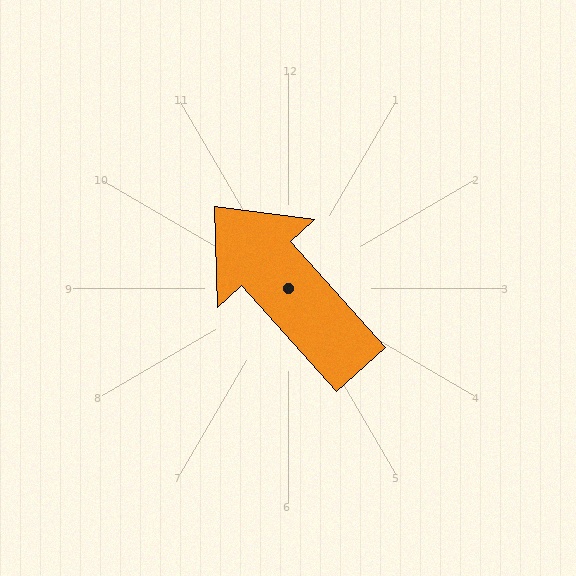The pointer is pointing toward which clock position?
Roughly 11 o'clock.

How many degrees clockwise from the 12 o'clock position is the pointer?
Approximately 318 degrees.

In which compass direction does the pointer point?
Northwest.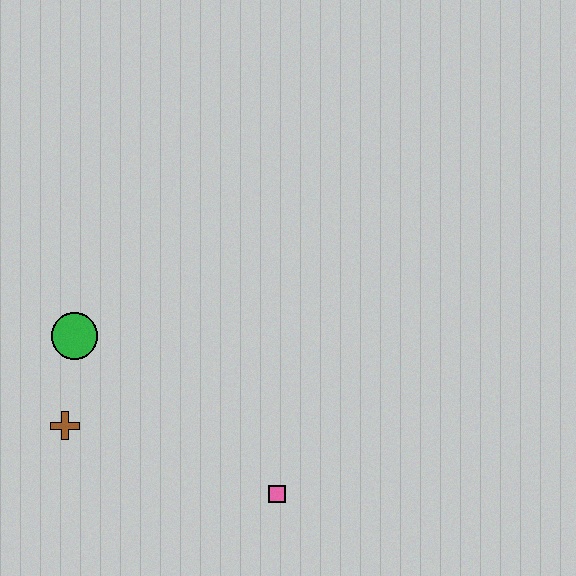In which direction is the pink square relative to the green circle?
The pink square is to the right of the green circle.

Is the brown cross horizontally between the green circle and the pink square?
No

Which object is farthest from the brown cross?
The pink square is farthest from the brown cross.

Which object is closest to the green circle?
The brown cross is closest to the green circle.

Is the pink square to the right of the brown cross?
Yes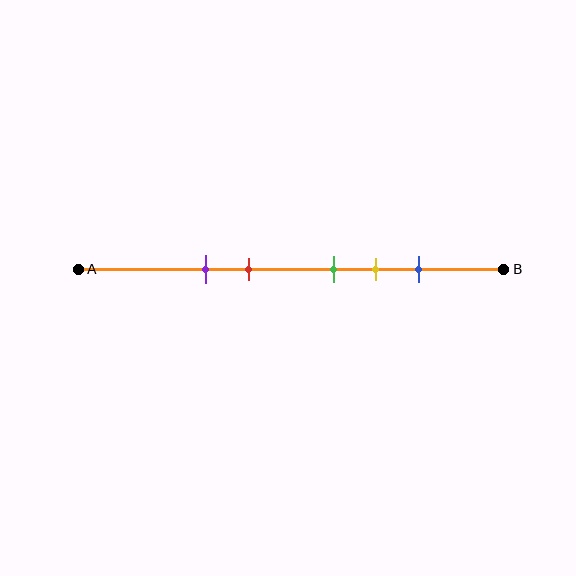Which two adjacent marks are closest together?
The green and yellow marks are the closest adjacent pair.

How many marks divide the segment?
There are 5 marks dividing the segment.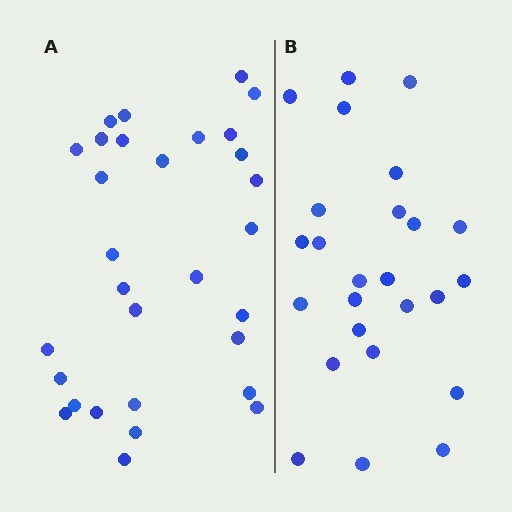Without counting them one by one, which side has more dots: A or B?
Region A (the left region) has more dots.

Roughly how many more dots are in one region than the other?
Region A has about 5 more dots than region B.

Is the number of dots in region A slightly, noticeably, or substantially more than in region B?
Region A has only slightly more — the two regions are fairly close. The ratio is roughly 1.2 to 1.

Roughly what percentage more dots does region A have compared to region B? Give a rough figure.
About 20% more.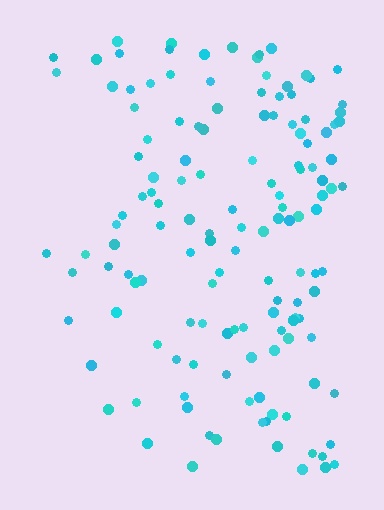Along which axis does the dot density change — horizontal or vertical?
Horizontal.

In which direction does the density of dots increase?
From left to right, with the right side densest.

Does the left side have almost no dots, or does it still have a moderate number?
Still a moderate number, just noticeably fewer than the right.